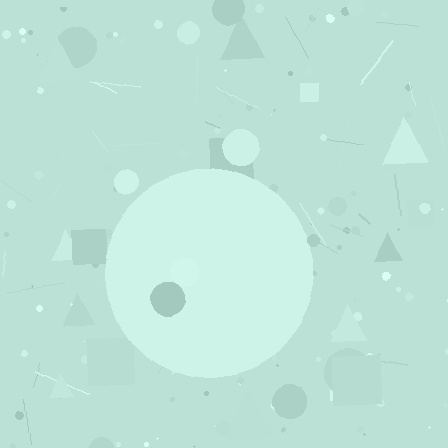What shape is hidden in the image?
A circle is hidden in the image.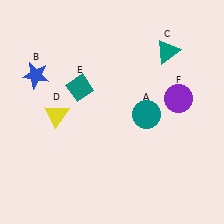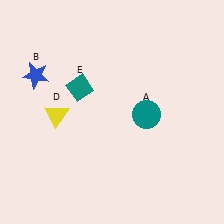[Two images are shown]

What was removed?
The teal triangle (C), the purple circle (F) were removed in Image 2.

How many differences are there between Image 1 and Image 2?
There are 2 differences between the two images.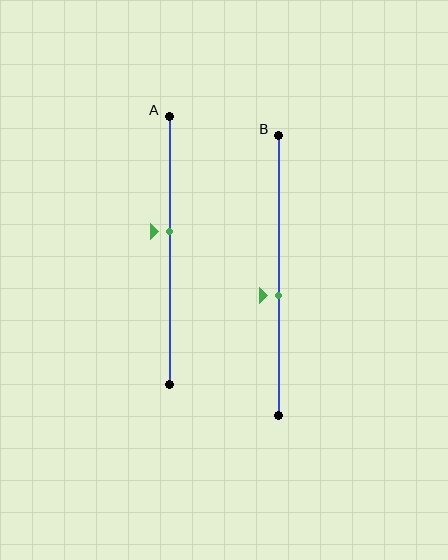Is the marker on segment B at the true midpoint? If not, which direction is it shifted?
No, the marker on segment B is shifted downward by about 7% of the segment length.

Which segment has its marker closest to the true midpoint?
Segment A has its marker closest to the true midpoint.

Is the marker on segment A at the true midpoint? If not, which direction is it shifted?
No, the marker on segment A is shifted upward by about 7% of the segment length.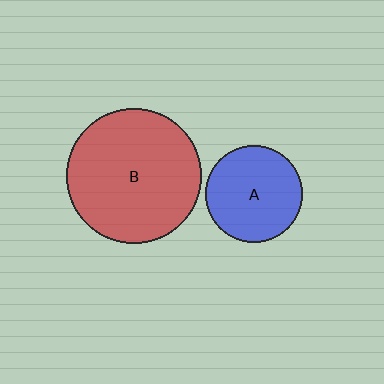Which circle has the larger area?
Circle B (red).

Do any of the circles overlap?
No, none of the circles overlap.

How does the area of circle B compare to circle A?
Approximately 1.9 times.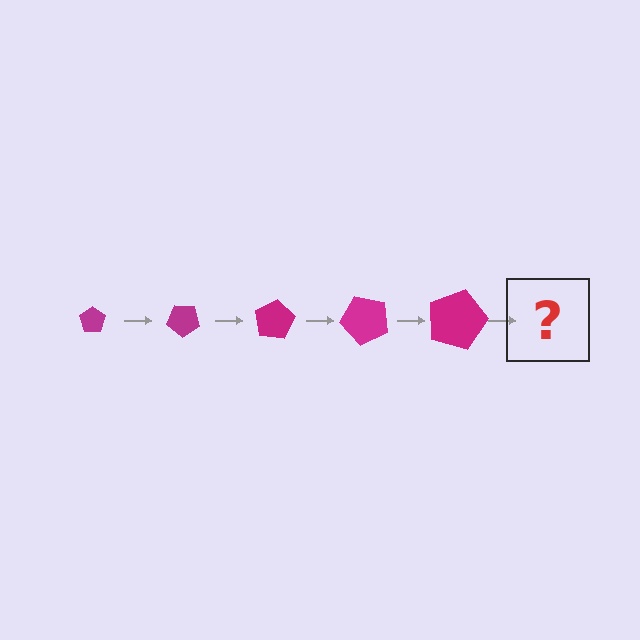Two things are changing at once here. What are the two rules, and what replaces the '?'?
The two rules are that the pentagon grows larger each step and it rotates 40 degrees each step. The '?' should be a pentagon, larger than the previous one and rotated 200 degrees from the start.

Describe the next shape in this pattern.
It should be a pentagon, larger than the previous one and rotated 200 degrees from the start.